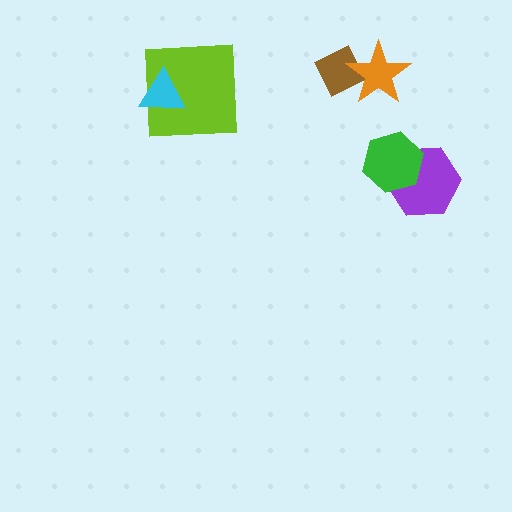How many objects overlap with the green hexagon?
1 object overlaps with the green hexagon.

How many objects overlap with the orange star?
1 object overlaps with the orange star.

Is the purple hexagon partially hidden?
Yes, it is partially covered by another shape.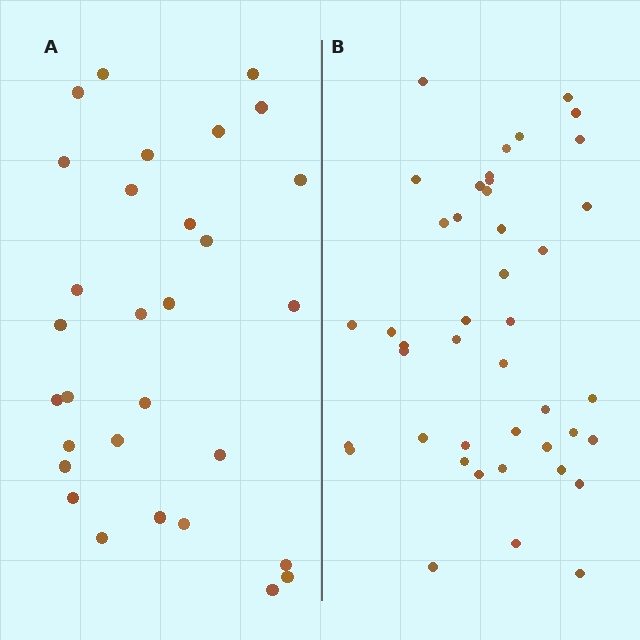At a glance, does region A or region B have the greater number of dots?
Region B (the right region) has more dots.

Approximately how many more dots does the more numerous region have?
Region B has approximately 15 more dots than region A.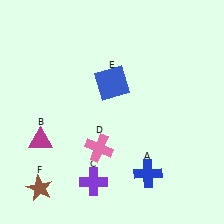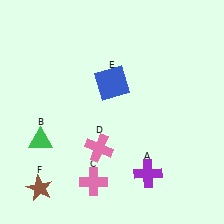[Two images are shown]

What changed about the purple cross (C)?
In Image 1, C is purple. In Image 2, it changed to pink.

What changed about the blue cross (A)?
In Image 1, A is blue. In Image 2, it changed to purple.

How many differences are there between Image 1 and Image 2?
There are 3 differences between the two images.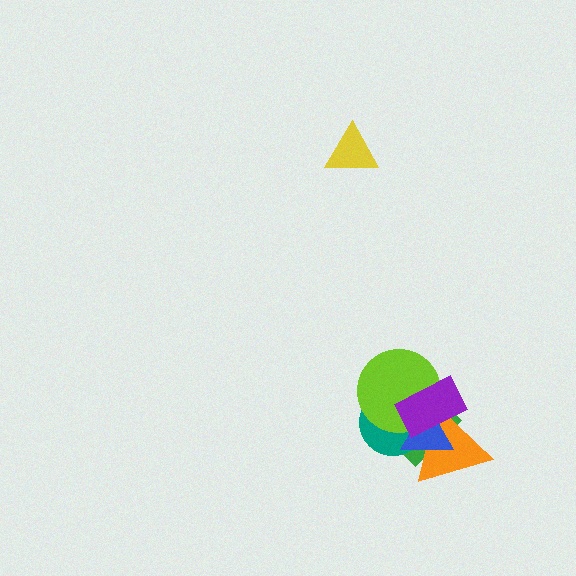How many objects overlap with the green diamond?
5 objects overlap with the green diamond.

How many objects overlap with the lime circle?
5 objects overlap with the lime circle.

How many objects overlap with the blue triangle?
5 objects overlap with the blue triangle.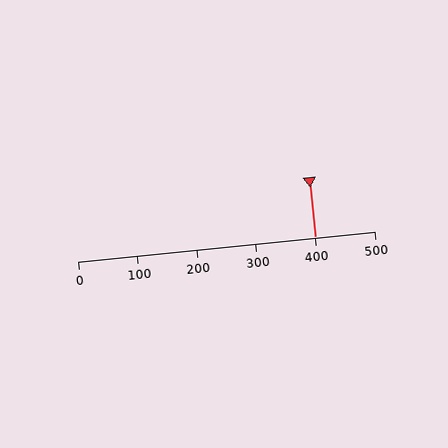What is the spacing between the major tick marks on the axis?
The major ticks are spaced 100 apart.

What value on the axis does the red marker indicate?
The marker indicates approximately 400.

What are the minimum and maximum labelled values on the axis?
The axis runs from 0 to 500.